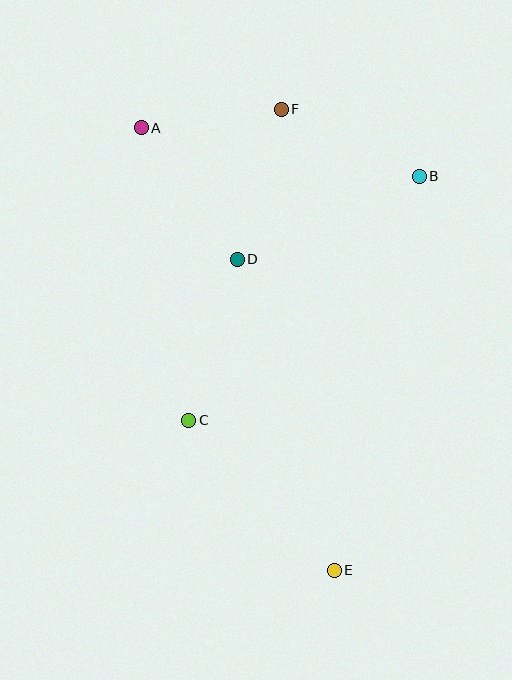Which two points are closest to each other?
Points A and F are closest to each other.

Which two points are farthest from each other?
Points A and E are farthest from each other.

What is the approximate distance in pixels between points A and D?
The distance between A and D is approximately 163 pixels.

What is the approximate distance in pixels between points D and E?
The distance between D and E is approximately 326 pixels.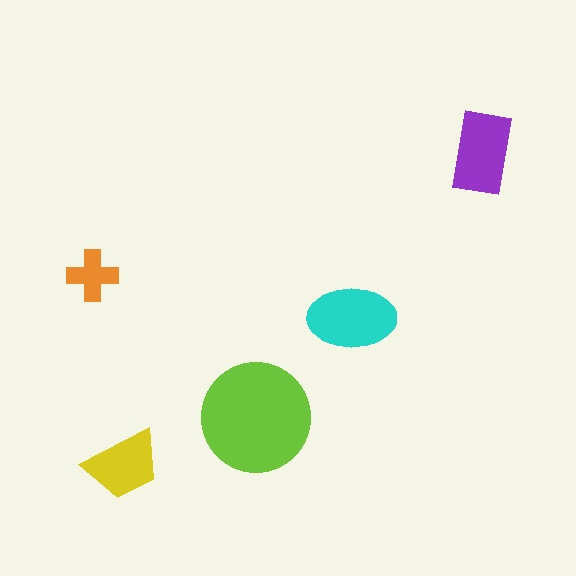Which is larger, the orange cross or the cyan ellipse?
The cyan ellipse.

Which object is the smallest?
The orange cross.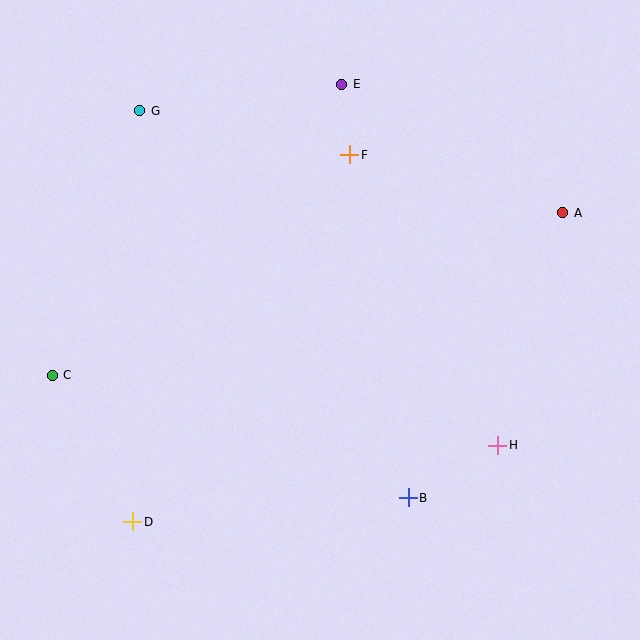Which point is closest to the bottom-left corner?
Point D is closest to the bottom-left corner.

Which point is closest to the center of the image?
Point F at (350, 155) is closest to the center.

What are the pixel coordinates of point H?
Point H is at (498, 446).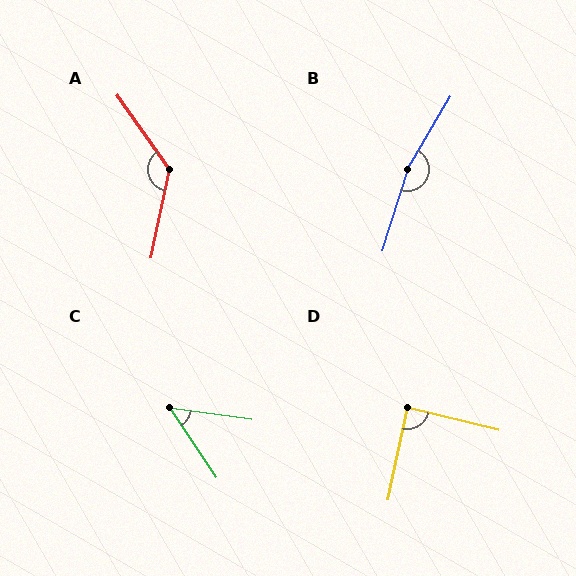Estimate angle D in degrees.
Approximately 88 degrees.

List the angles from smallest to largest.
C (48°), D (88°), A (133°), B (167°).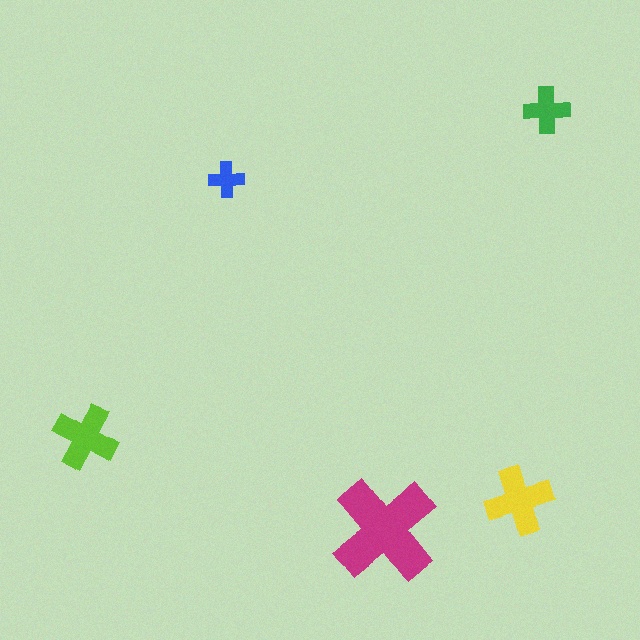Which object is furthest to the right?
The green cross is rightmost.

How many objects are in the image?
There are 5 objects in the image.